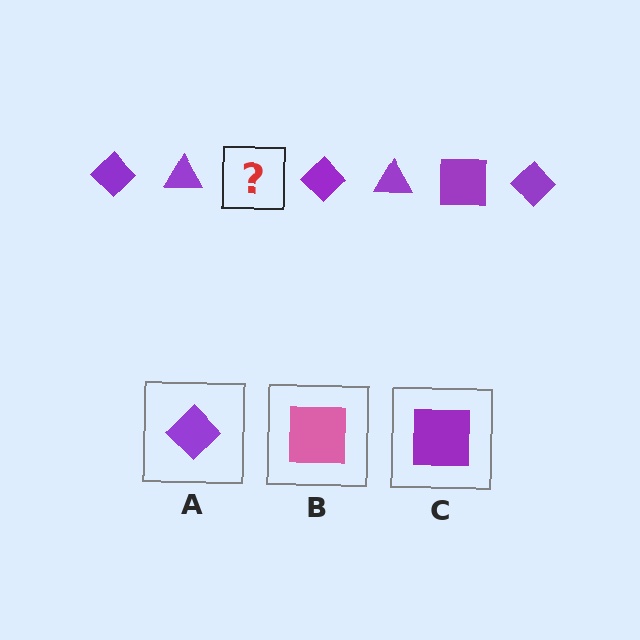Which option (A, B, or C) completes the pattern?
C.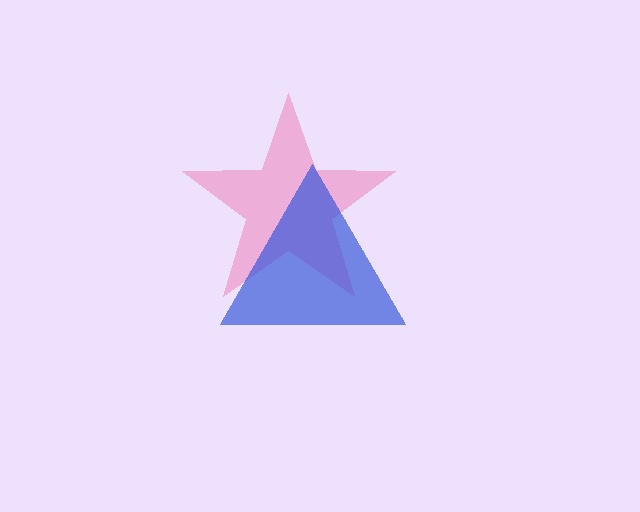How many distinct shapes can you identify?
There are 2 distinct shapes: a pink star, a blue triangle.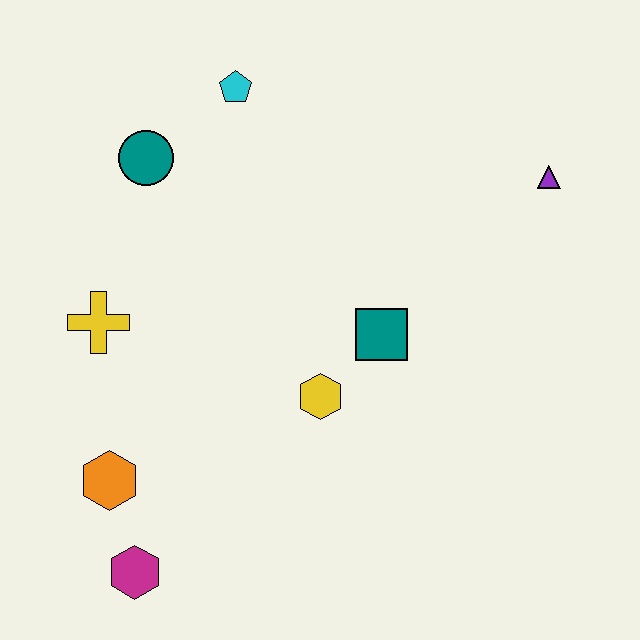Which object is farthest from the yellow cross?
The purple triangle is farthest from the yellow cross.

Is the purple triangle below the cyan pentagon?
Yes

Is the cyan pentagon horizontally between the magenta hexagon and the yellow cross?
No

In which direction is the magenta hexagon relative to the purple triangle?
The magenta hexagon is to the left of the purple triangle.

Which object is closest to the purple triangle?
The teal square is closest to the purple triangle.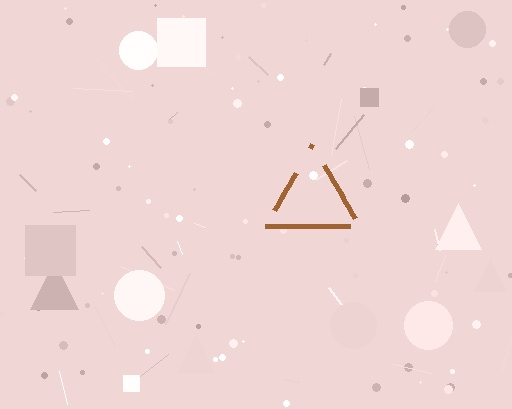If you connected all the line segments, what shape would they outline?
They would outline a triangle.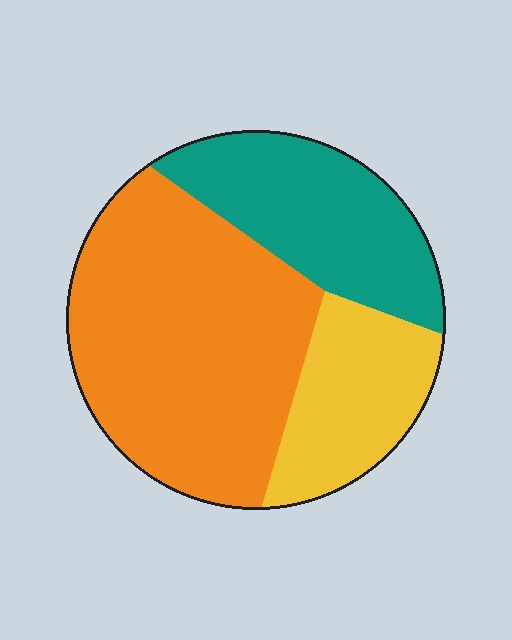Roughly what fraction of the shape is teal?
Teal covers 27% of the shape.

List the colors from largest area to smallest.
From largest to smallest: orange, teal, yellow.